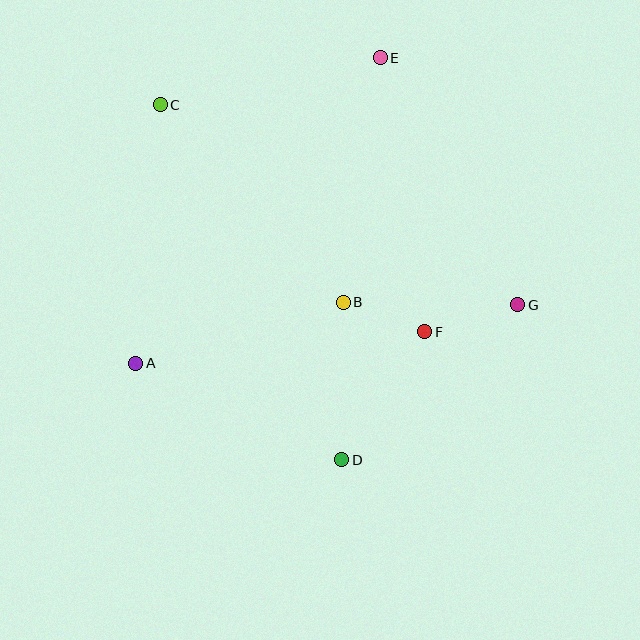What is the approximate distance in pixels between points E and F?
The distance between E and F is approximately 277 pixels.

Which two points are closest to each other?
Points B and F are closest to each other.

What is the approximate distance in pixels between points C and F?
The distance between C and F is approximately 349 pixels.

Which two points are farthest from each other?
Points C and G are farthest from each other.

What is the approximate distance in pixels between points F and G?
The distance between F and G is approximately 97 pixels.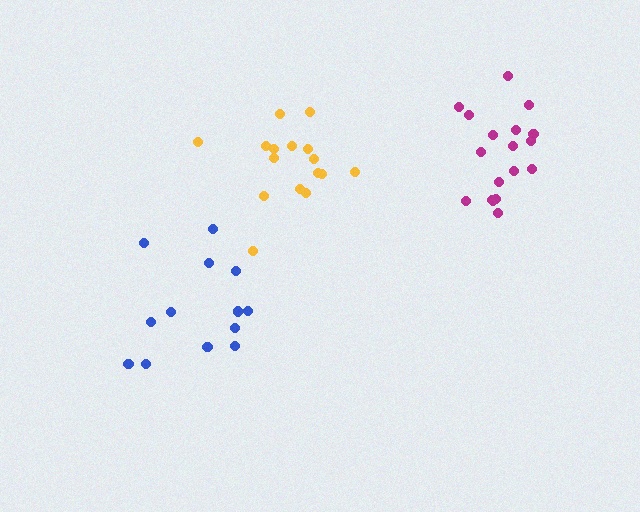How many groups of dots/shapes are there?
There are 3 groups.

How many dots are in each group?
Group 1: 18 dots, Group 2: 13 dots, Group 3: 16 dots (47 total).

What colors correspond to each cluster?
The clusters are colored: magenta, blue, yellow.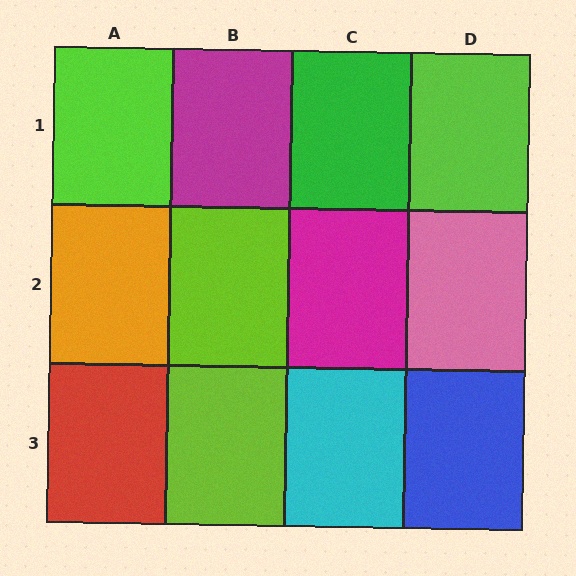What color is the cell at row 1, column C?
Green.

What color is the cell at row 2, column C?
Magenta.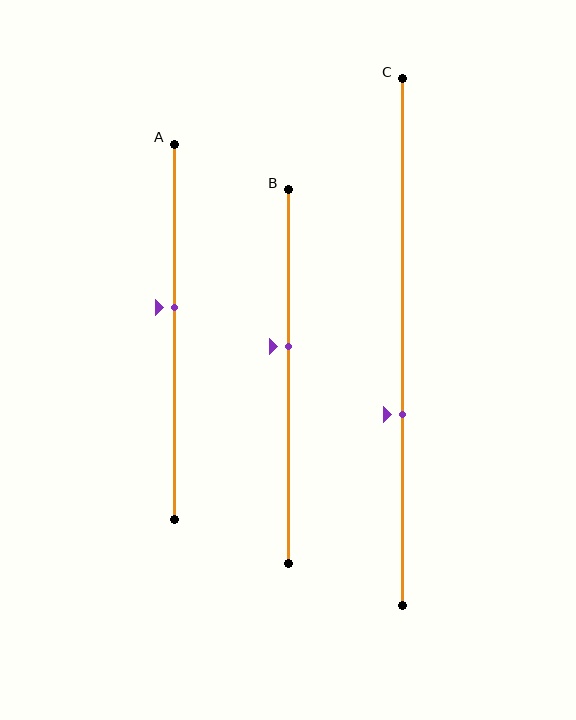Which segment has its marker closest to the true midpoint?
Segment A has its marker closest to the true midpoint.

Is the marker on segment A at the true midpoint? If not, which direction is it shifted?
No, the marker on segment A is shifted upward by about 7% of the segment length.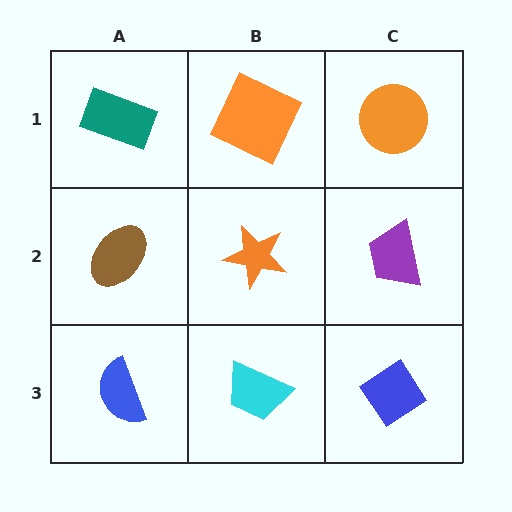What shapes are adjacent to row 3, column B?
An orange star (row 2, column B), a blue semicircle (row 3, column A), a blue diamond (row 3, column C).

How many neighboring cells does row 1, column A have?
2.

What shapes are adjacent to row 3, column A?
A brown ellipse (row 2, column A), a cyan trapezoid (row 3, column B).